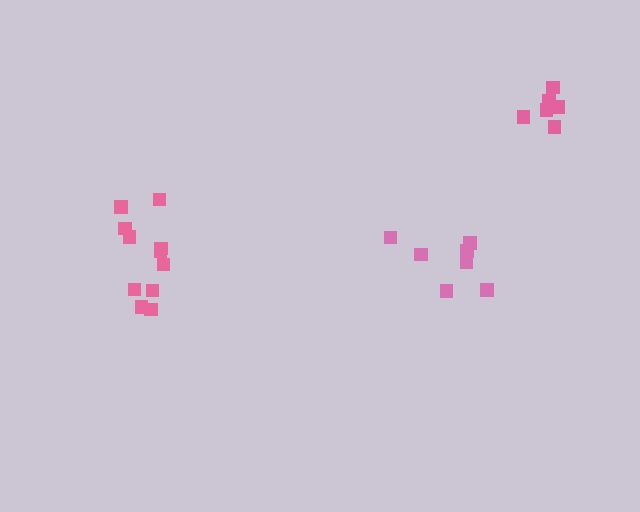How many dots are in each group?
Group 1: 11 dots, Group 2: 7 dots, Group 3: 6 dots (24 total).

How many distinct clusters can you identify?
There are 3 distinct clusters.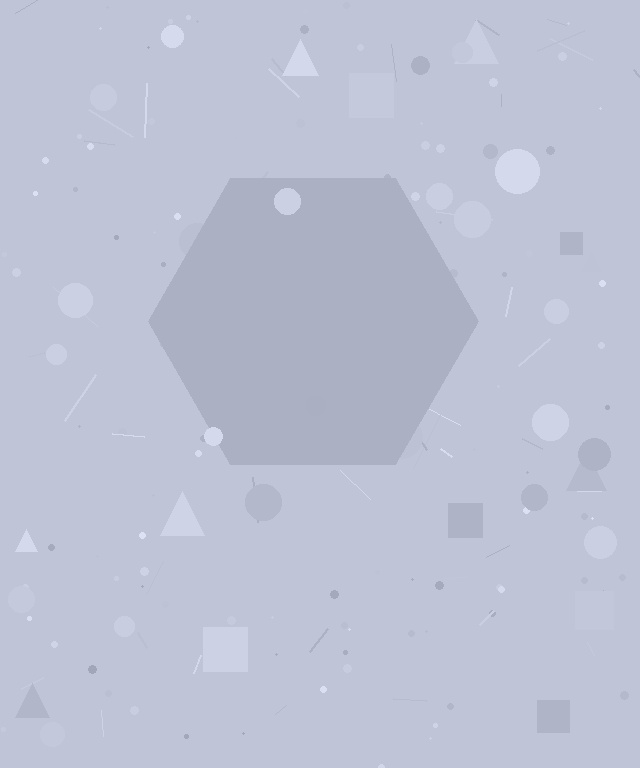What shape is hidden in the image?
A hexagon is hidden in the image.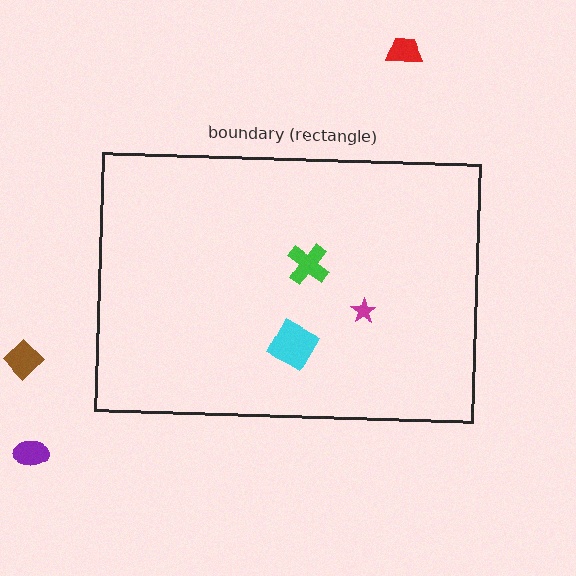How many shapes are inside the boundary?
3 inside, 3 outside.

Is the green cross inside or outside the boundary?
Inside.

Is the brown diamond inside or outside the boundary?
Outside.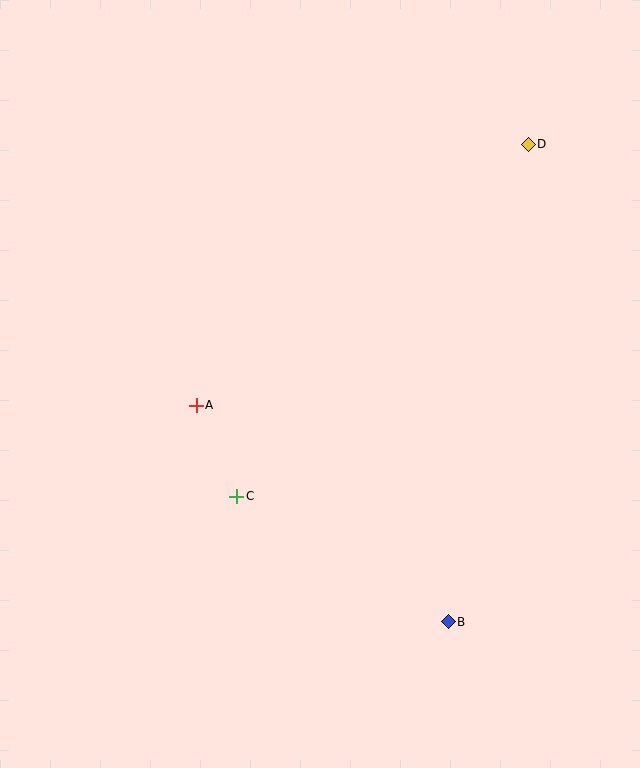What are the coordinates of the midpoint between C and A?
The midpoint between C and A is at (217, 451).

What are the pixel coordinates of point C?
Point C is at (237, 496).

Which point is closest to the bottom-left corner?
Point C is closest to the bottom-left corner.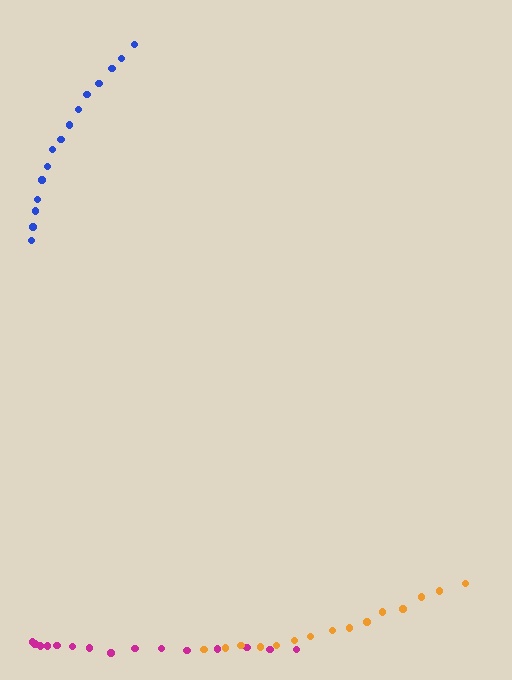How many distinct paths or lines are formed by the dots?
There are 3 distinct paths.